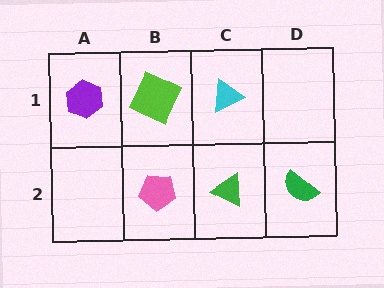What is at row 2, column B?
A pink pentagon.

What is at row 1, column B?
A lime square.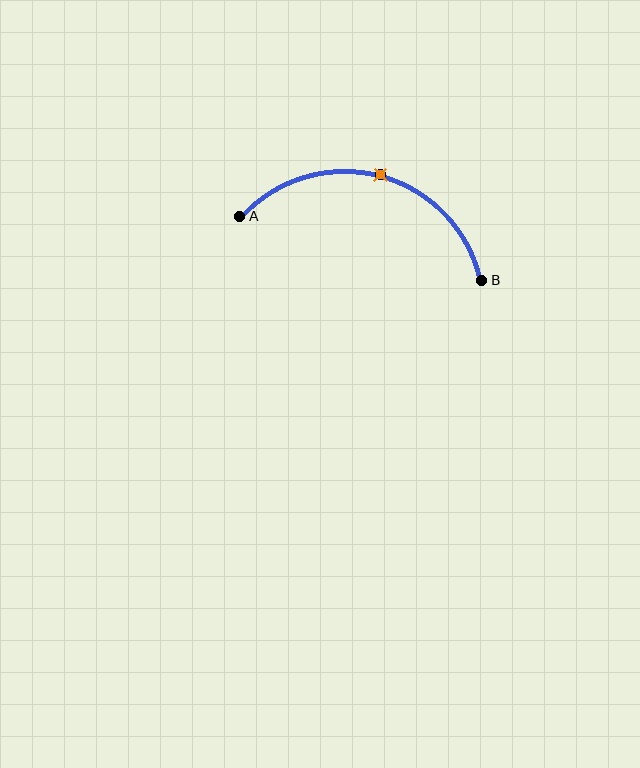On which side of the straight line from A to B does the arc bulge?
The arc bulges above the straight line connecting A and B.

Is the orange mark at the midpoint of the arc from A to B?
Yes. The orange mark lies on the arc at equal arc-length from both A and B — it is the arc midpoint.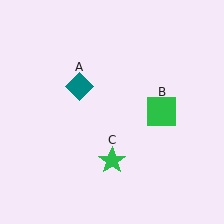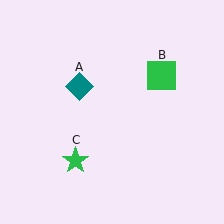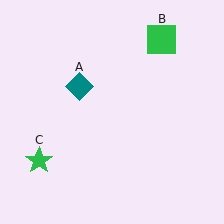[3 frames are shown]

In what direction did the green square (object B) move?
The green square (object B) moved up.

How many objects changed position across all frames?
2 objects changed position: green square (object B), green star (object C).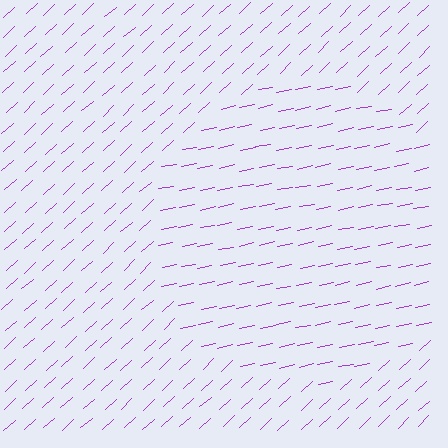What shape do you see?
I see a circle.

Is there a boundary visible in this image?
Yes, there is a texture boundary formed by a change in line orientation.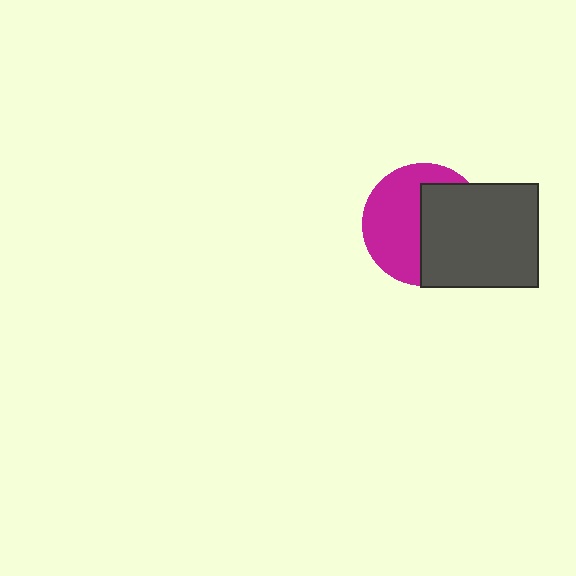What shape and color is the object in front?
The object in front is a dark gray rectangle.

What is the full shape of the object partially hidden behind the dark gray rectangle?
The partially hidden object is a magenta circle.